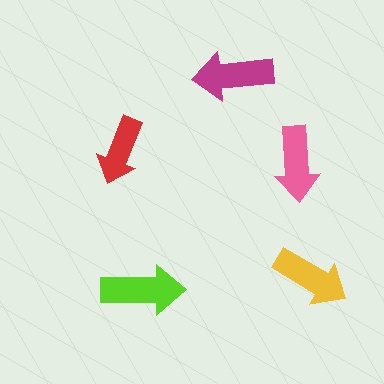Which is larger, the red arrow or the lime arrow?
The lime one.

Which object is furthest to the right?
The yellow arrow is rightmost.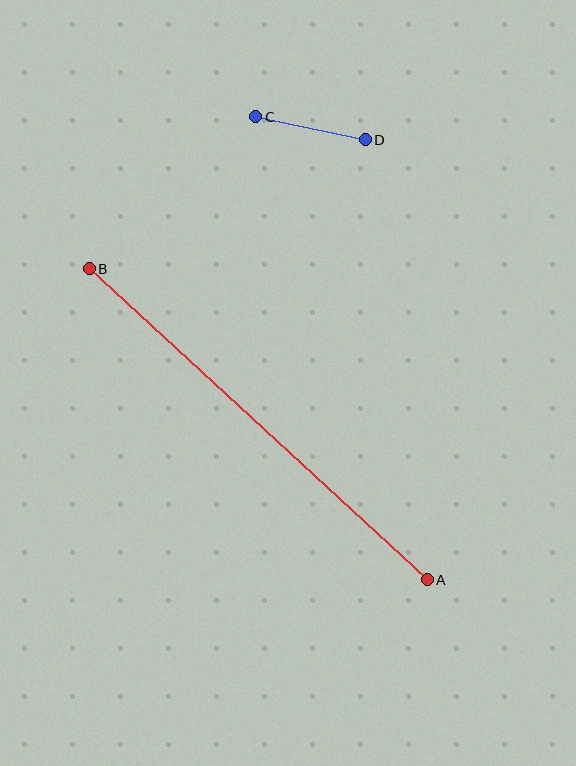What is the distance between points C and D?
The distance is approximately 112 pixels.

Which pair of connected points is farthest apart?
Points A and B are farthest apart.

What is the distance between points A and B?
The distance is approximately 459 pixels.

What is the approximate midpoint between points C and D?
The midpoint is at approximately (310, 128) pixels.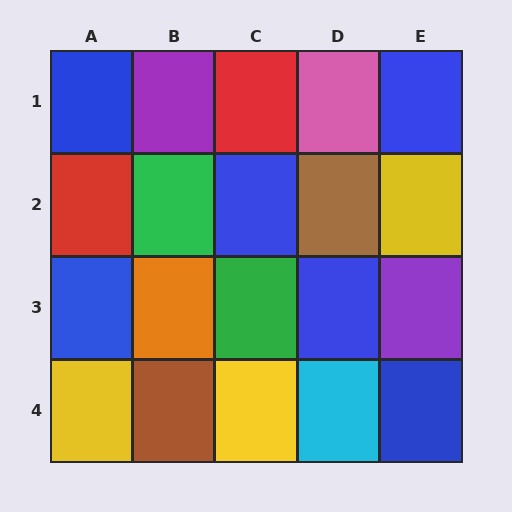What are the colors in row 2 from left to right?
Red, green, blue, brown, yellow.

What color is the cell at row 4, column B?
Brown.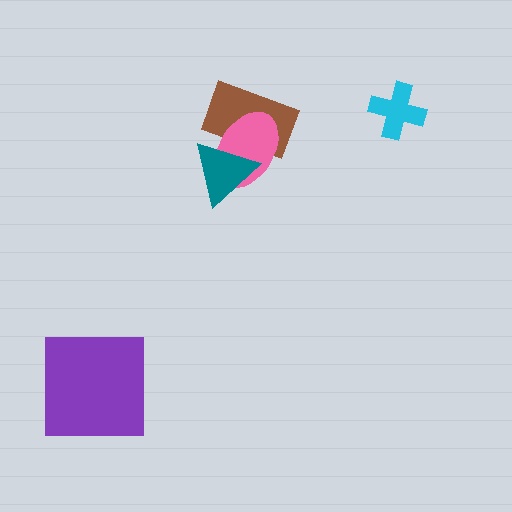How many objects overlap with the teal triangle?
2 objects overlap with the teal triangle.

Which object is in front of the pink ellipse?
The teal triangle is in front of the pink ellipse.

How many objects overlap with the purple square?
0 objects overlap with the purple square.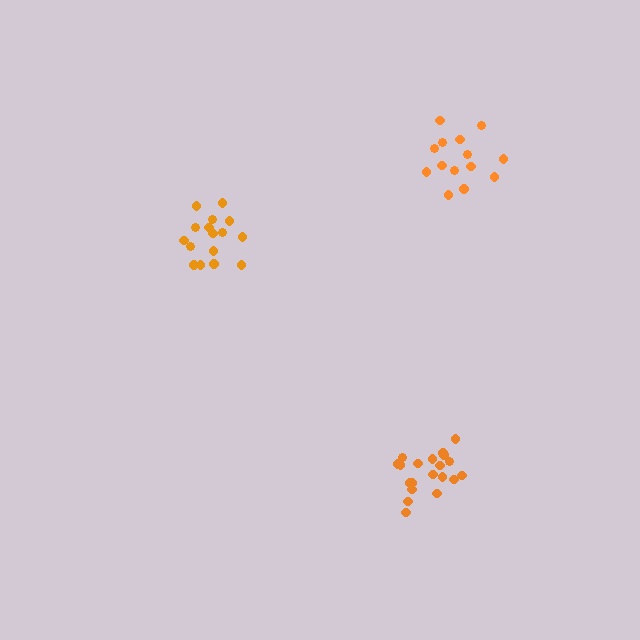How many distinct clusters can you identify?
There are 3 distinct clusters.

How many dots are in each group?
Group 1: 14 dots, Group 2: 20 dots, Group 3: 16 dots (50 total).